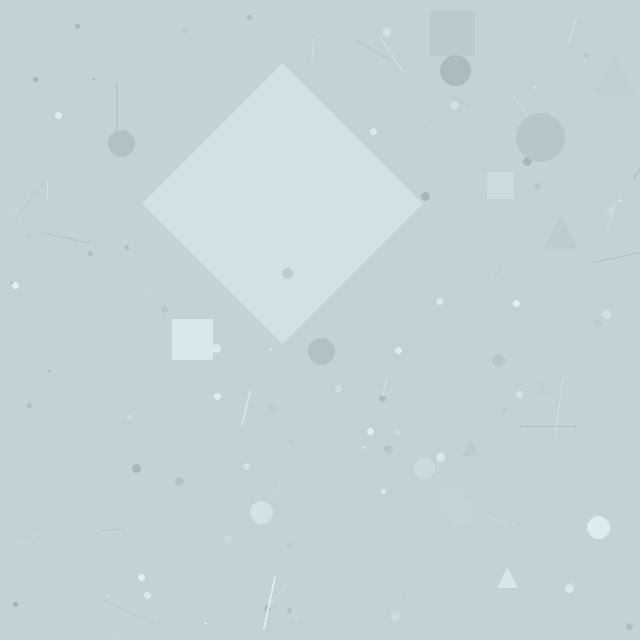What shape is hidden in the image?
A diamond is hidden in the image.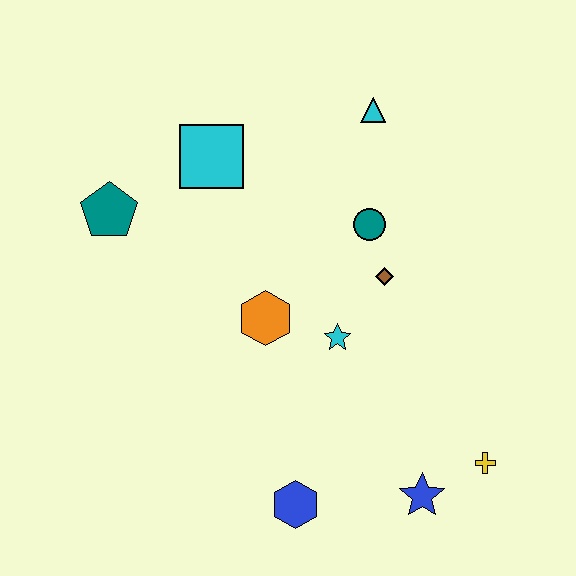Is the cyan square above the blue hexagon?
Yes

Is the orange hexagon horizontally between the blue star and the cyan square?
Yes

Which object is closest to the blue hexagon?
The blue star is closest to the blue hexagon.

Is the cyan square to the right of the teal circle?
No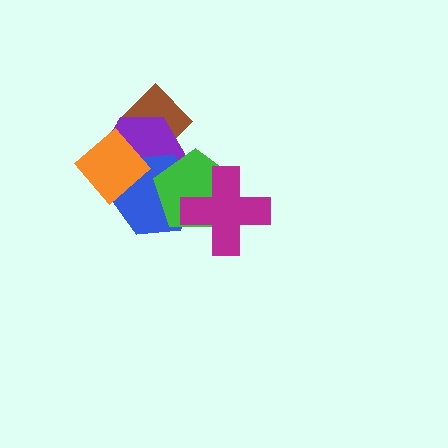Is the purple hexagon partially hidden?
Yes, it is partially covered by another shape.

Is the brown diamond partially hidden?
Yes, it is partially covered by another shape.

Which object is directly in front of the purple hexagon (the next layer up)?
The blue hexagon is directly in front of the purple hexagon.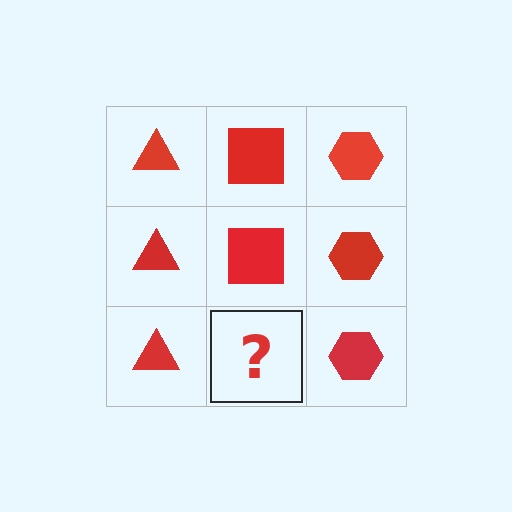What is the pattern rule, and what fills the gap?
The rule is that each column has a consistent shape. The gap should be filled with a red square.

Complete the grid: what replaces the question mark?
The question mark should be replaced with a red square.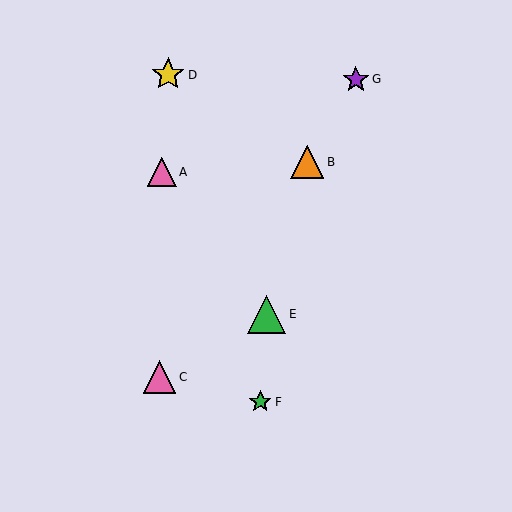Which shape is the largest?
The green triangle (labeled E) is the largest.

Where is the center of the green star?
The center of the green star is at (260, 402).